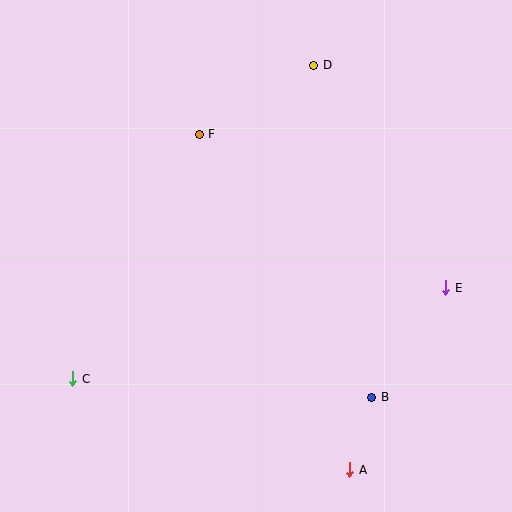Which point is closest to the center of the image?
Point F at (199, 134) is closest to the center.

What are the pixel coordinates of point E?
Point E is at (446, 288).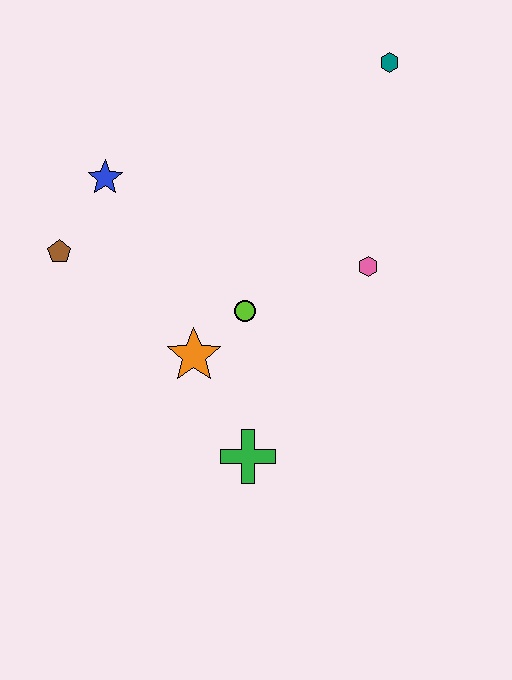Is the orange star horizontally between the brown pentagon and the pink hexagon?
Yes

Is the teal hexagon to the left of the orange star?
No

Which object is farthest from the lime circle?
The teal hexagon is farthest from the lime circle.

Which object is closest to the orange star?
The lime circle is closest to the orange star.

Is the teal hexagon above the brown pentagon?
Yes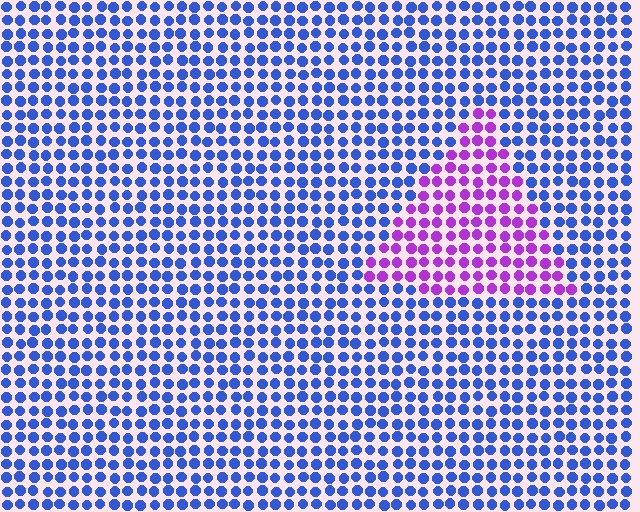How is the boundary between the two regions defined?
The boundary is defined purely by a slight shift in hue (about 62 degrees). Spacing, size, and orientation are identical on both sides.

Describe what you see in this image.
The image is filled with small blue elements in a uniform arrangement. A triangle-shaped region is visible where the elements are tinted to a slightly different hue, forming a subtle color boundary.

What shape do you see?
I see a triangle.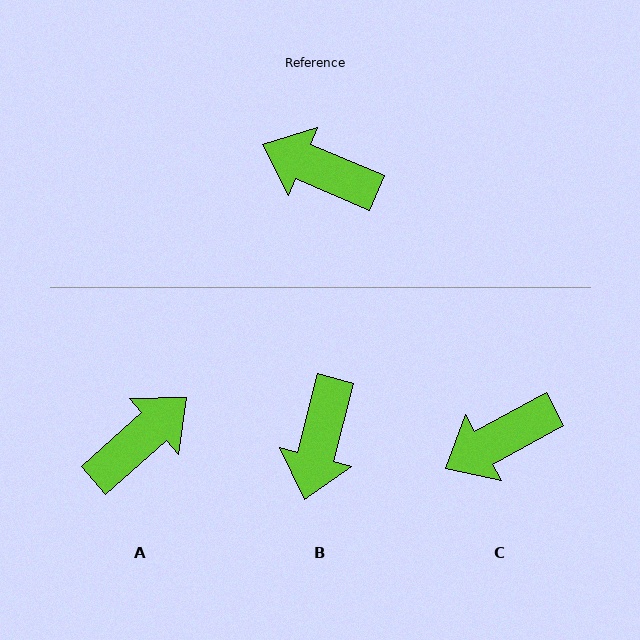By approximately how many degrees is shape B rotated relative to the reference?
Approximately 99 degrees counter-clockwise.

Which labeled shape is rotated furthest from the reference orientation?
A, about 115 degrees away.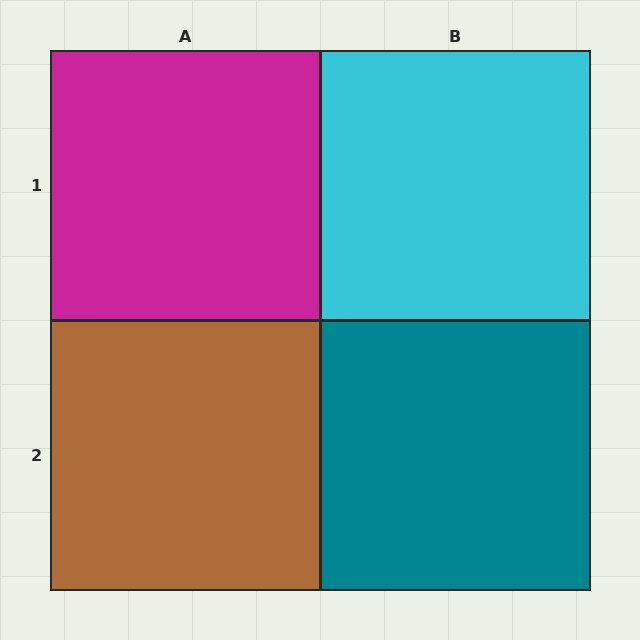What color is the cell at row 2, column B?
Teal.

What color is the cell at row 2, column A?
Brown.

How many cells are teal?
1 cell is teal.